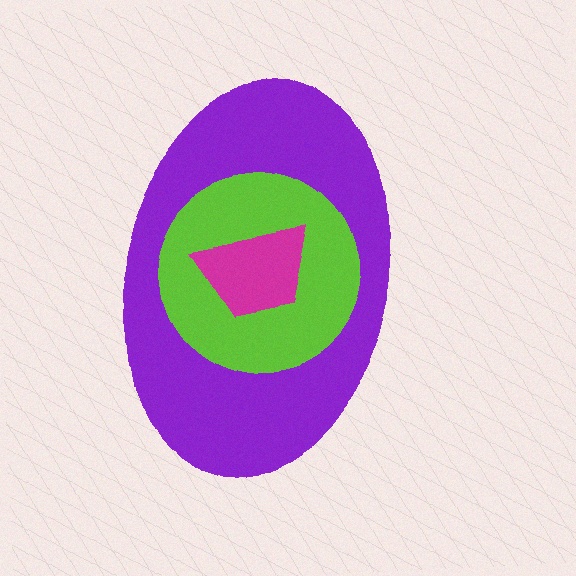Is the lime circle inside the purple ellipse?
Yes.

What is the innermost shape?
The magenta trapezoid.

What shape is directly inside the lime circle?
The magenta trapezoid.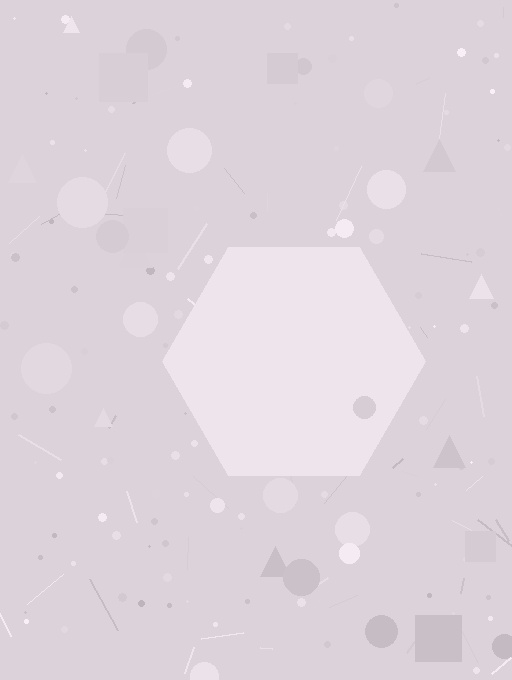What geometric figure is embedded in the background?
A hexagon is embedded in the background.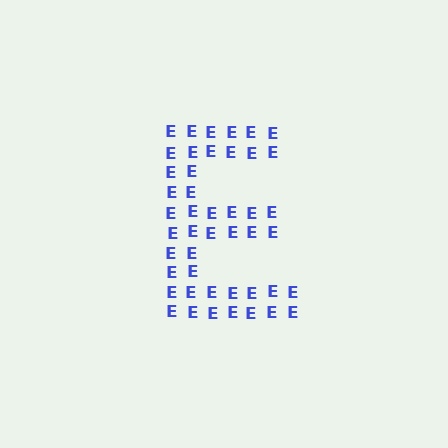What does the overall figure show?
The overall figure shows the letter E.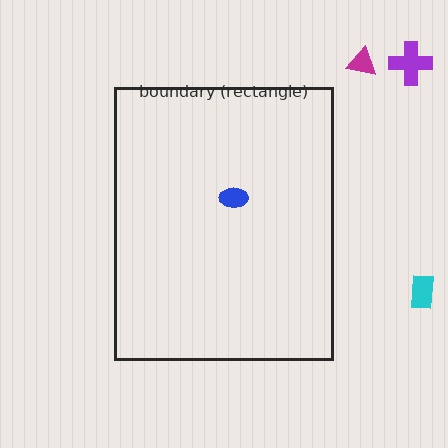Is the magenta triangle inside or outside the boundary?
Outside.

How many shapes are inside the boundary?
1 inside, 3 outside.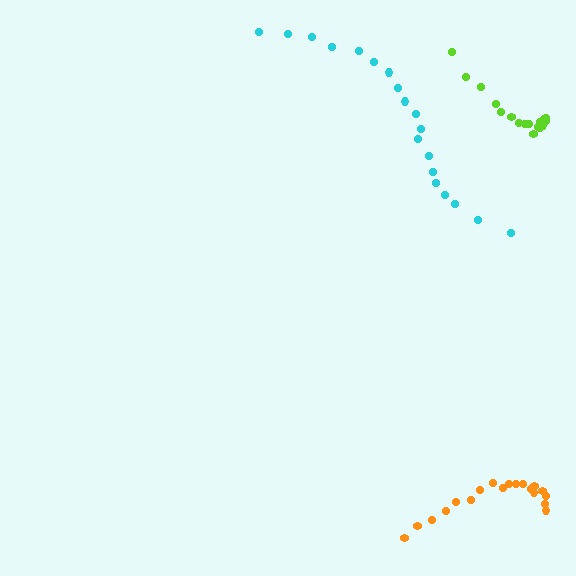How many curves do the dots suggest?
There are 3 distinct paths.